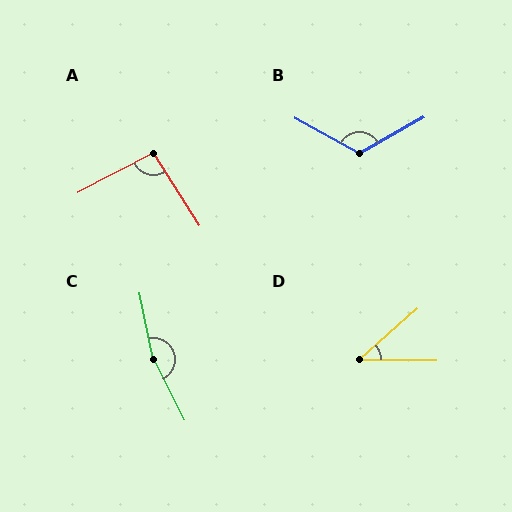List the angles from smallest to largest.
D (42°), A (95°), B (122°), C (165°).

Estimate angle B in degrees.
Approximately 122 degrees.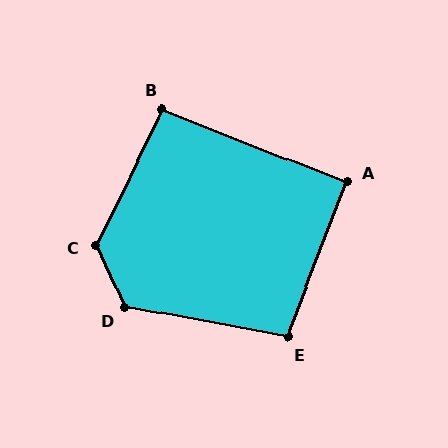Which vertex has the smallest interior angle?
A, at approximately 91 degrees.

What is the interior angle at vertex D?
Approximately 125 degrees (obtuse).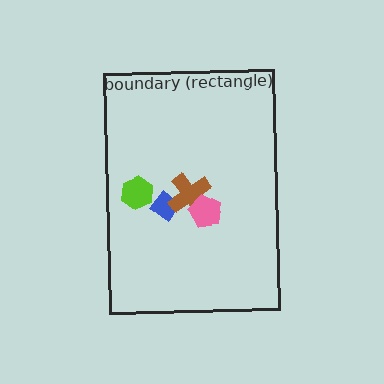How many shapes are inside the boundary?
4 inside, 0 outside.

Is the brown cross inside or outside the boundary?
Inside.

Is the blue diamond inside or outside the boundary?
Inside.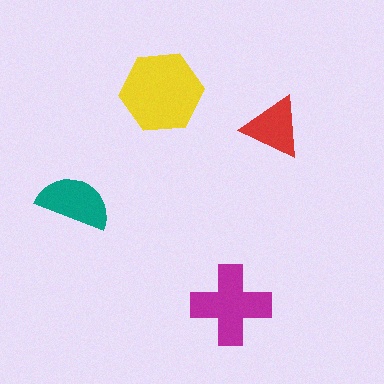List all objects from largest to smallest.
The yellow hexagon, the magenta cross, the teal semicircle, the red triangle.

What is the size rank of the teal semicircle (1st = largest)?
3rd.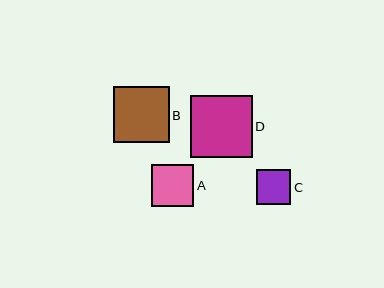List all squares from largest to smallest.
From largest to smallest: D, B, A, C.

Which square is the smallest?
Square C is the smallest with a size of approximately 34 pixels.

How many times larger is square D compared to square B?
Square D is approximately 1.1 times the size of square B.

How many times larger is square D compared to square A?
Square D is approximately 1.5 times the size of square A.